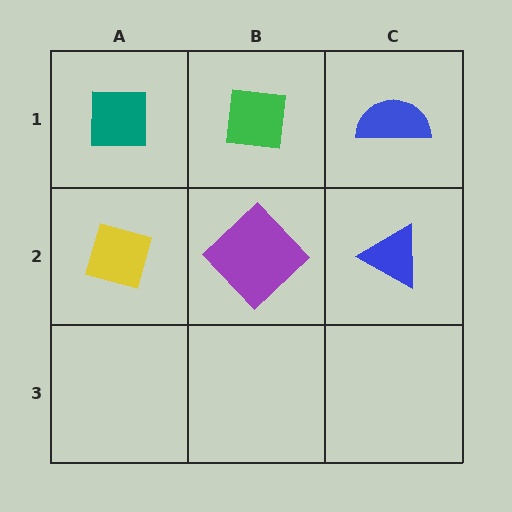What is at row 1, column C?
A blue semicircle.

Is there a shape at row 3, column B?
No, that cell is empty.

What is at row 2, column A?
A yellow diamond.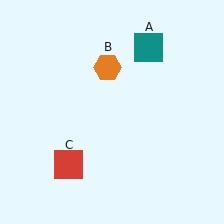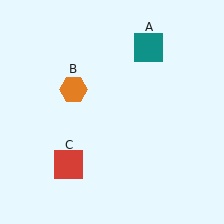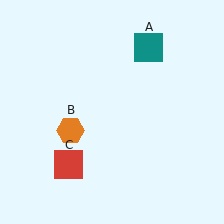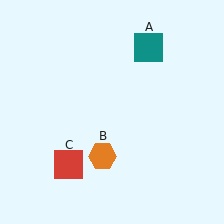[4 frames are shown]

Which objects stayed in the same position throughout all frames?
Teal square (object A) and red square (object C) remained stationary.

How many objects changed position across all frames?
1 object changed position: orange hexagon (object B).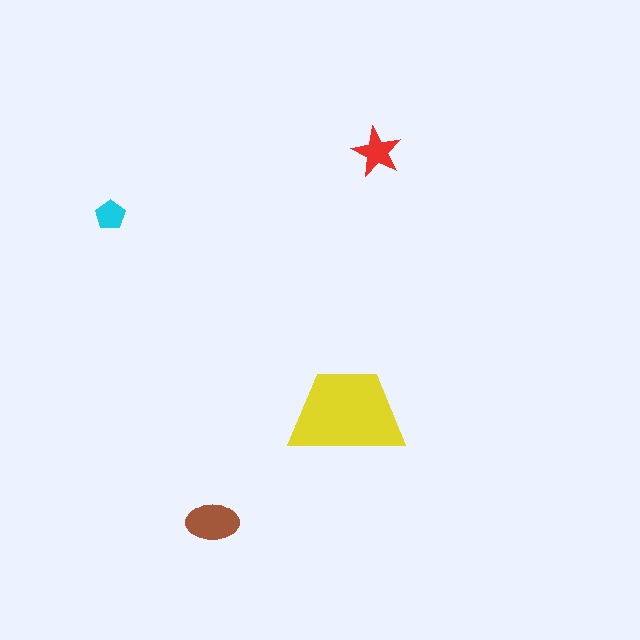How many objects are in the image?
There are 4 objects in the image.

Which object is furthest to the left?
The cyan pentagon is leftmost.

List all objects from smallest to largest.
The cyan pentagon, the red star, the brown ellipse, the yellow trapezoid.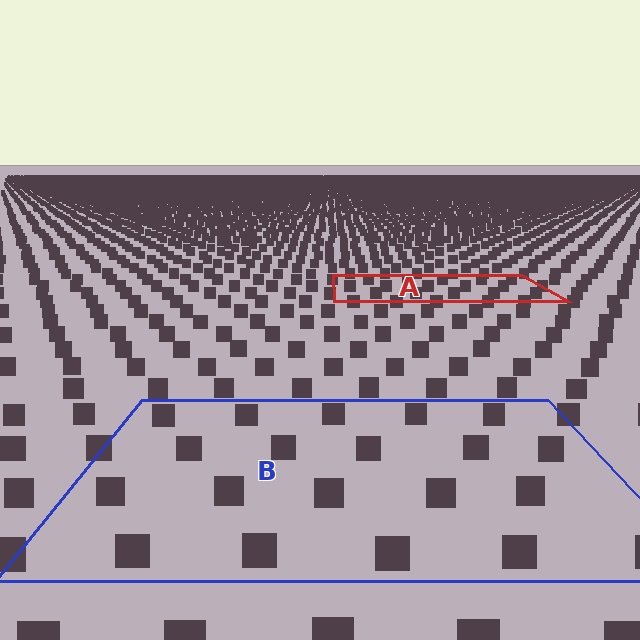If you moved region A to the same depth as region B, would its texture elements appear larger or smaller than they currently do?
They would appear larger. At a closer depth, the same texture elements are projected at a bigger on-screen size.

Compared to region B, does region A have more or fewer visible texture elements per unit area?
Region A has more texture elements per unit area — they are packed more densely because it is farther away.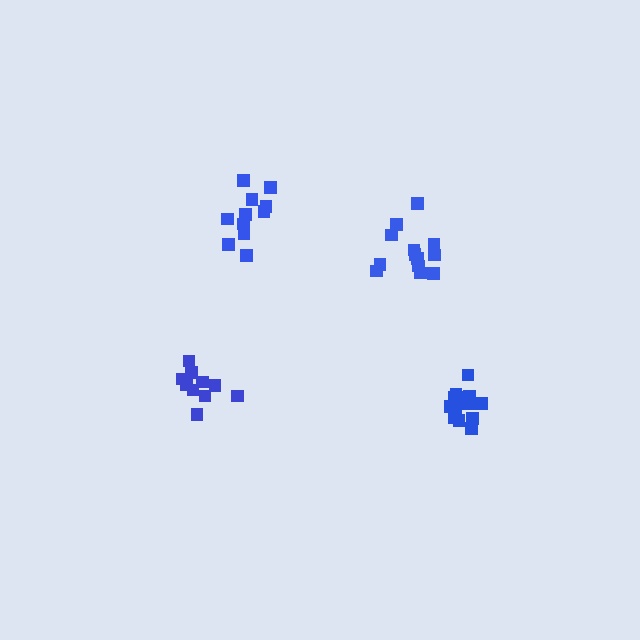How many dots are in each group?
Group 1: 11 dots, Group 2: 14 dots, Group 3: 10 dots, Group 4: 13 dots (48 total).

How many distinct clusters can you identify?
There are 4 distinct clusters.